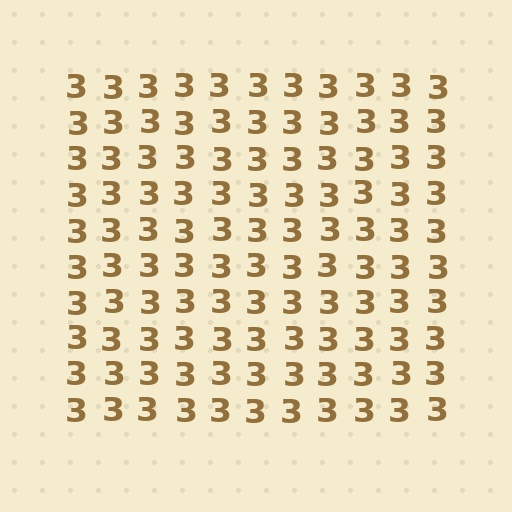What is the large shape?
The large shape is a square.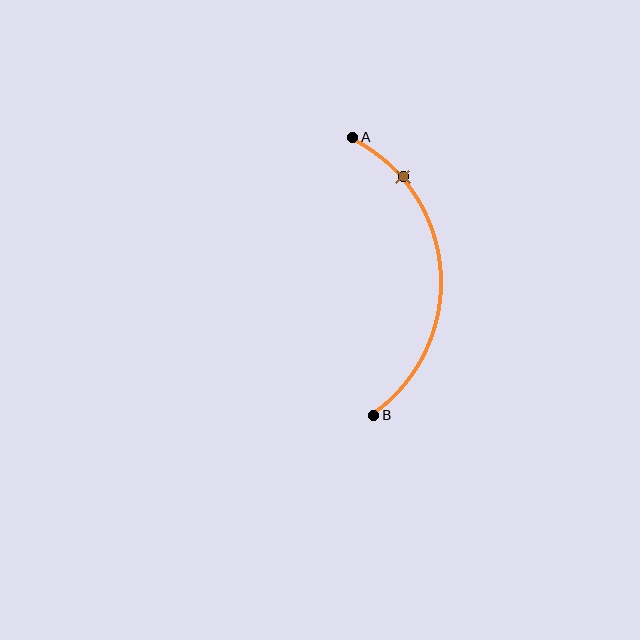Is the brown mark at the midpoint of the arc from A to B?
No. The brown mark lies on the arc but is closer to endpoint A. The arc midpoint would be at the point on the curve equidistant along the arc from both A and B.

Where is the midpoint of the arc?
The arc midpoint is the point on the curve farthest from the straight line joining A and B. It sits to the right of that line.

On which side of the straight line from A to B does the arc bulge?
The arc bulges to the right of the straight line connecting A and B.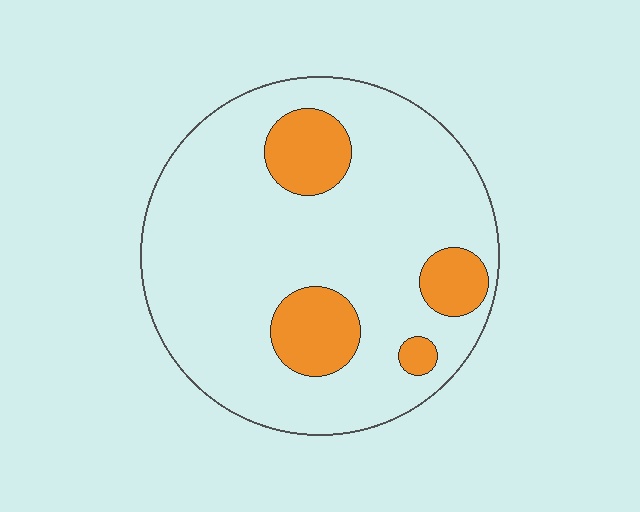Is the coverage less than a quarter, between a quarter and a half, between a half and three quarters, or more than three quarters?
Less than a quarter.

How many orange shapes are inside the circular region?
4.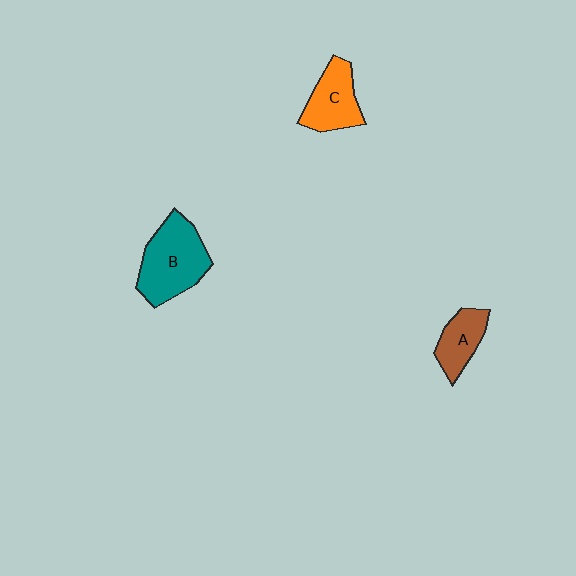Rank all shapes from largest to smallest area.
From largest to smallest: B (teal), C (orange), A (brown).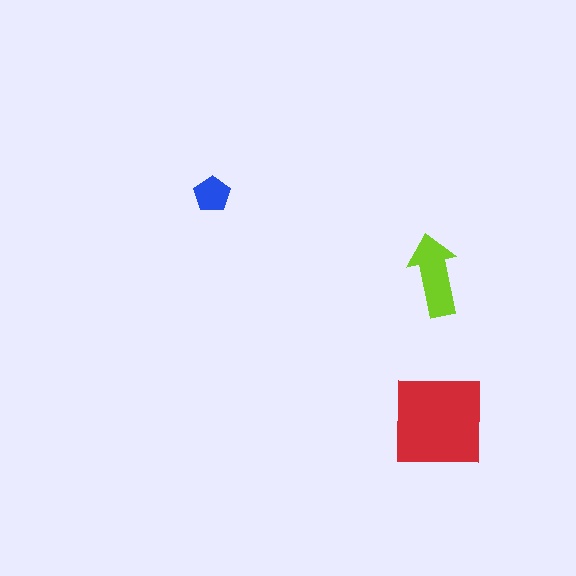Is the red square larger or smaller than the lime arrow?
Larger.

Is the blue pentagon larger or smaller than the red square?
Smaller.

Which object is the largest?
The red square.